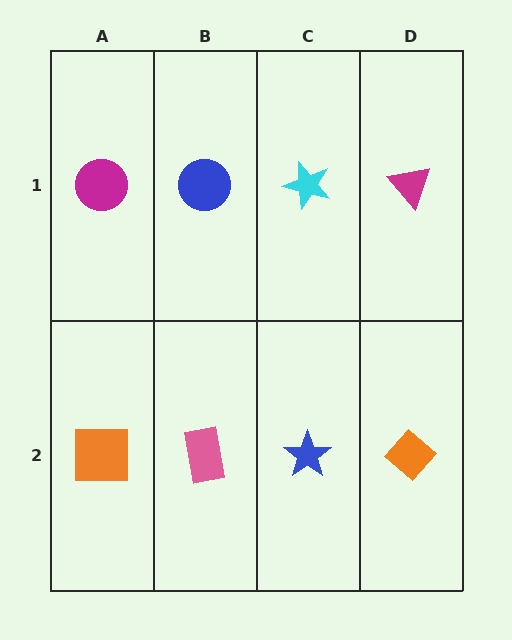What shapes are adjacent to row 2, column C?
A cyan star (row 1, column C), a pink rectangle (row 2, column B), an orange diamond (row 2, column D).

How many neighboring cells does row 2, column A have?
2.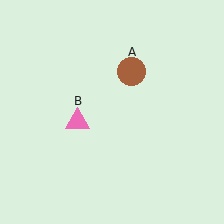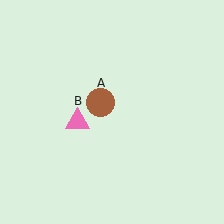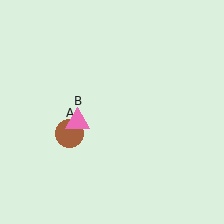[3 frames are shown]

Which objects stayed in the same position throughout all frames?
Pink triangle (object B) remained stationary.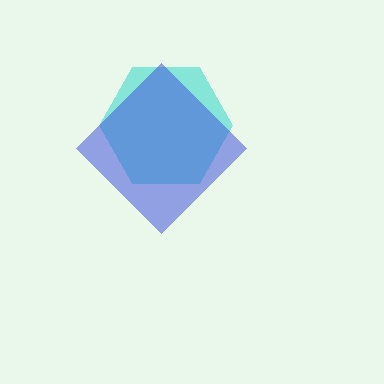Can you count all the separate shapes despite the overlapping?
Yes, there are 2 separate shapes.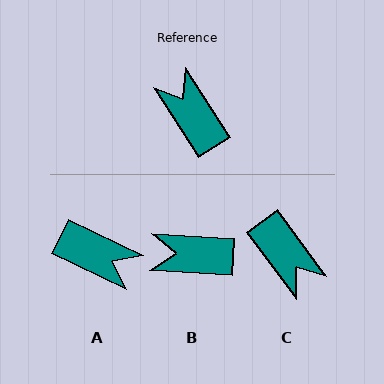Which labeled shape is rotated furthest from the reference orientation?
C, about 176 degrees away.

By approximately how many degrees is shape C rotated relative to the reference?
Approximately 176 degrees clockwise.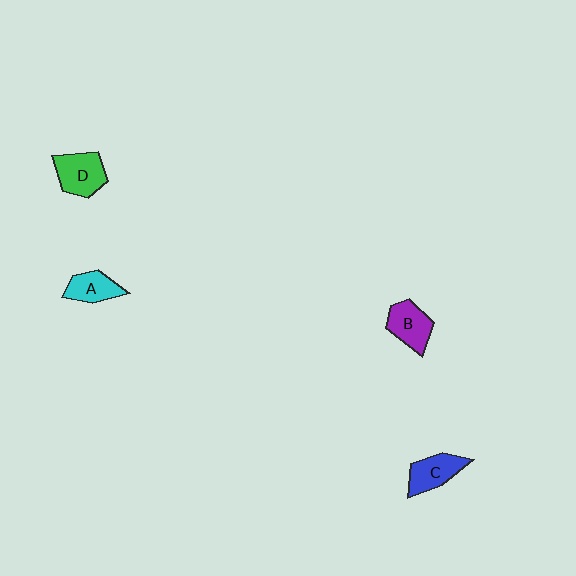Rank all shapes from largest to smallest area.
From largest to smallest: D (green), B (purple), C (blue), A (cyan).